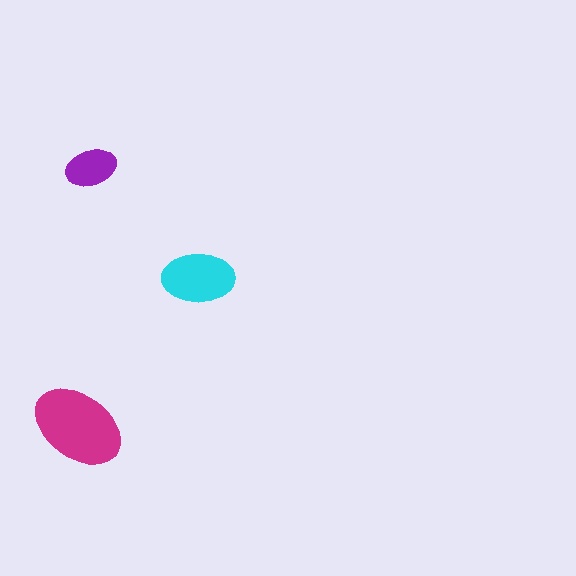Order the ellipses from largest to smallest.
the magenta one, the cyan one, the purple one.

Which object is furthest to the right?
The cyan ellipse is rightmost.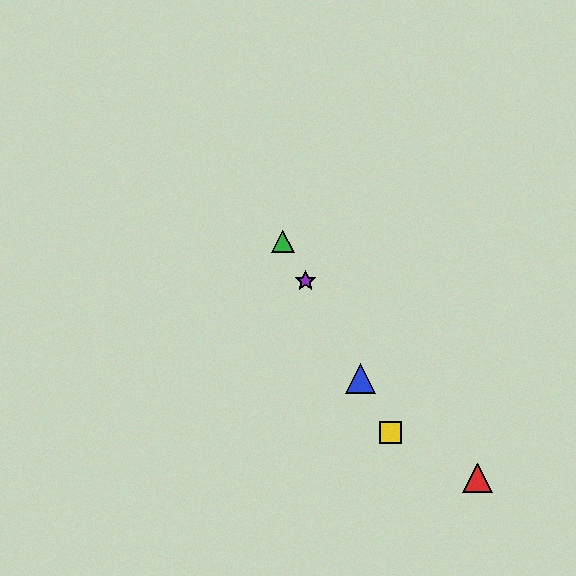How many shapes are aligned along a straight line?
4 shapes (the blue triangle, the green triangle, the yellow square, the purple star) are aligned along a straight line.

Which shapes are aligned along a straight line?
The blue triangle, the green triangle, the yellow square, the purple star are aligned along a straight line.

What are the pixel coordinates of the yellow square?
The yellow square is at (391, 432).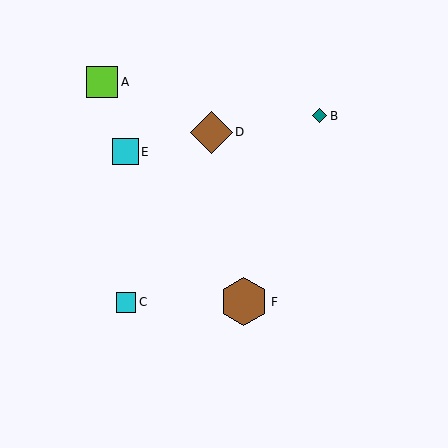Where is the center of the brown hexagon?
The center of the brown hexagon is at (244, 302).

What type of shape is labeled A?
Shape A is a lime square.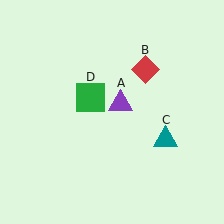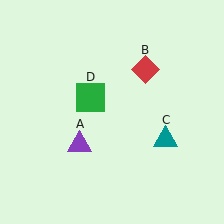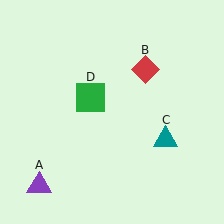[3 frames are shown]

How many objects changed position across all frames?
1 object changed position: purple triangle (object A).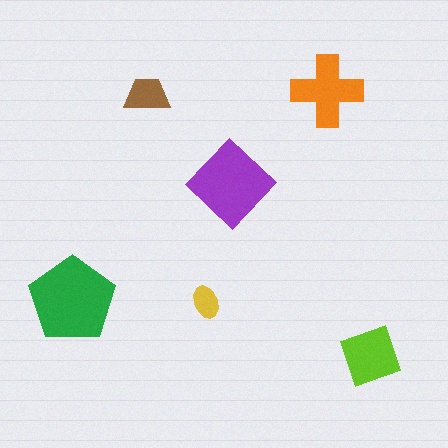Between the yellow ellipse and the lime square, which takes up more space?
The lime square.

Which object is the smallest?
The yellow ellipse.